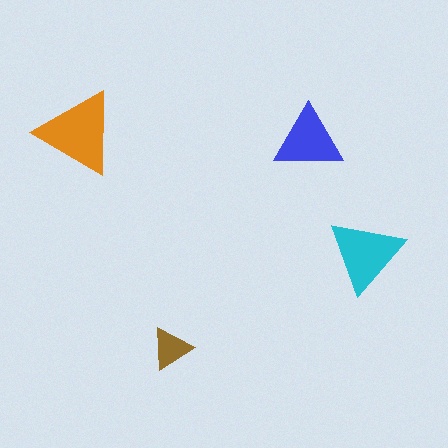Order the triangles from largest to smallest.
the orange one, the cyan one, the blue one, the brown one.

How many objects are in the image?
There are 4 objects in the image.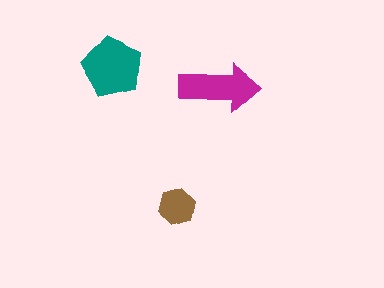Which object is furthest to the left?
The teal pentagon is leftmost.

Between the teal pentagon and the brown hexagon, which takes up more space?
The teal pentagon.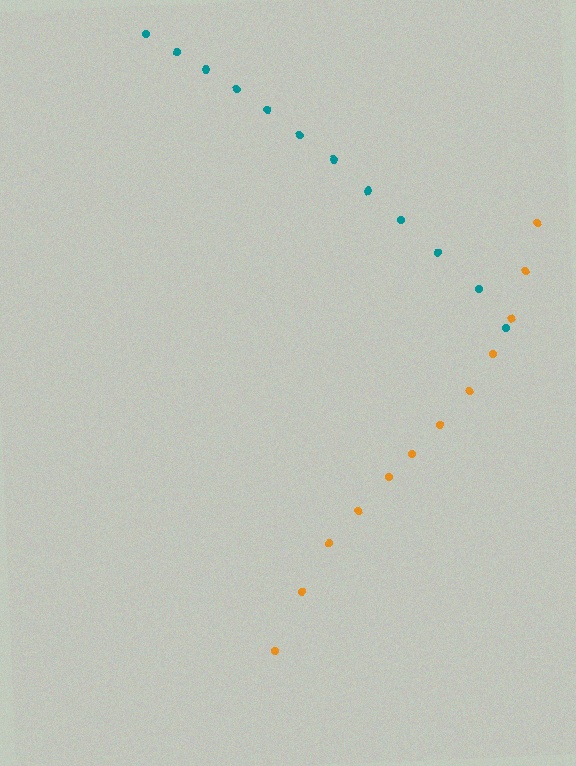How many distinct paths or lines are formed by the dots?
There are 2 distinct paths.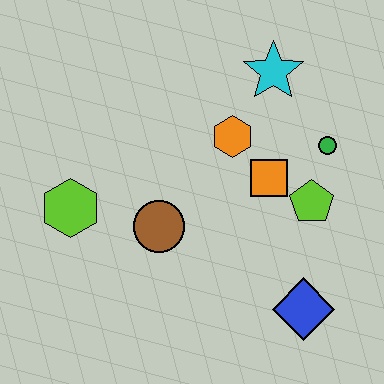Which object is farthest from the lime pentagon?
The lime hexagon is farthest from the lime pentagon.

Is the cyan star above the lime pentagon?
Yes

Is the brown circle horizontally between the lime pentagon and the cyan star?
No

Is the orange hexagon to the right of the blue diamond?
No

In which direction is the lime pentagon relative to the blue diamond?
The lime pentagon is above the blue diamond.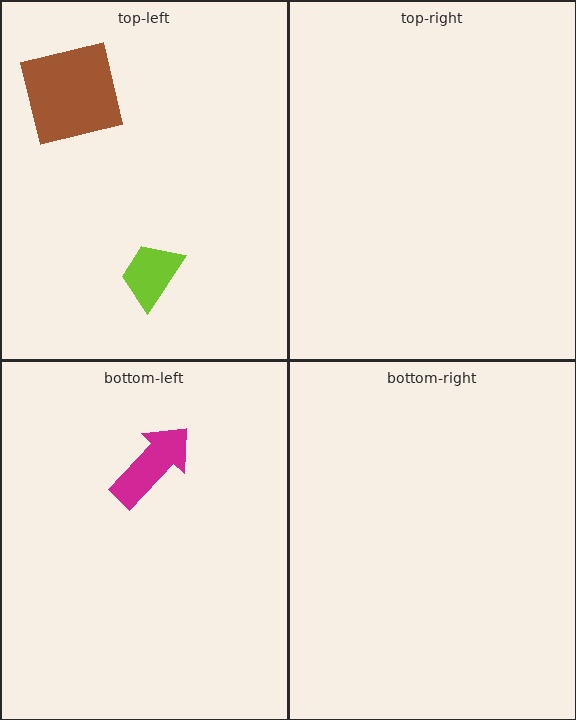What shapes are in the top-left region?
The lime trapezoid, the brown square.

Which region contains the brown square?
The top-left region.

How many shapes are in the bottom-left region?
1.